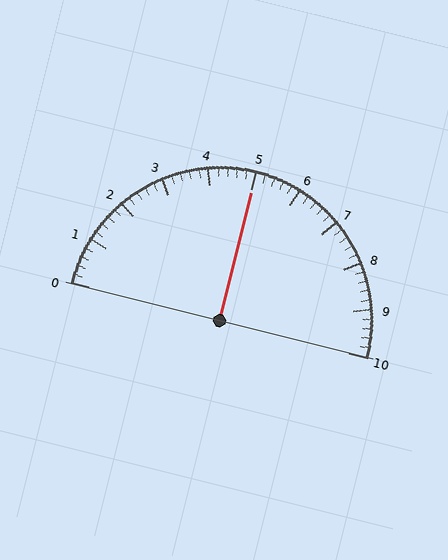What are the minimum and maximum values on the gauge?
The gauge ranges from 0 to 10.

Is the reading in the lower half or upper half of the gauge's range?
The reading is in the upper half of the range (0 to 10).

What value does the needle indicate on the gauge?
The needle indicates approximately 5.0.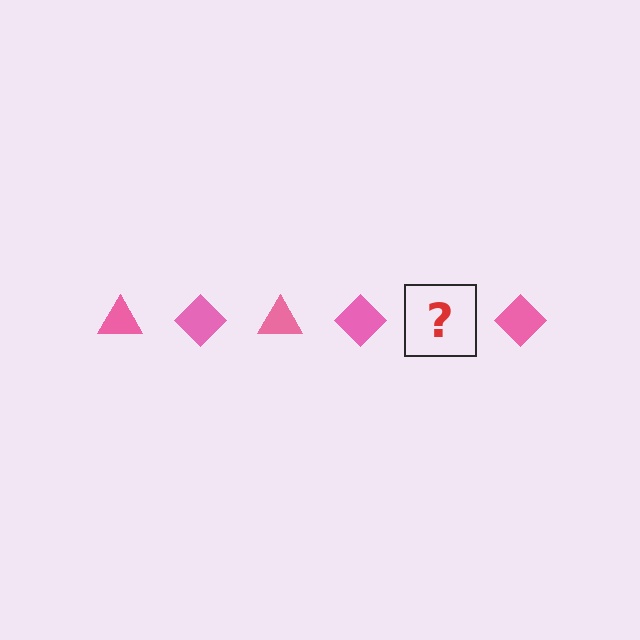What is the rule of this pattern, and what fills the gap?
The rule is that the pattern cycles through triangle, diamond shapes in pink. The gap should be filled with a pink triangle.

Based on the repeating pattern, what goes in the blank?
The blank should be a pink triangle.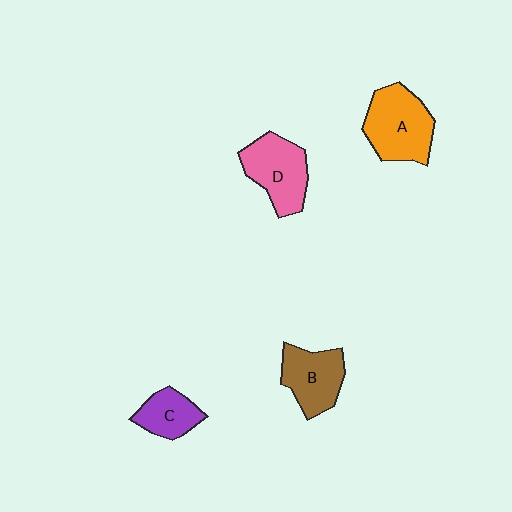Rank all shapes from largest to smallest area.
From largest to smallest: A (orange), D (pink), B (brown), C (purple).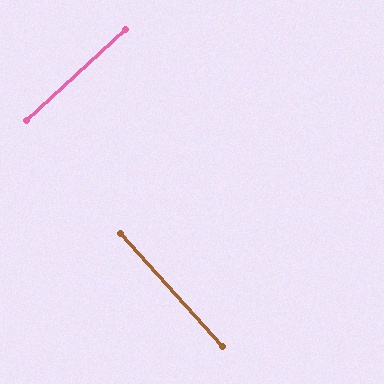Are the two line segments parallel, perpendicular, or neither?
Perpendicular — they meet at approximately 90°.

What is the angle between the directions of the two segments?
Approximately 90 degrees.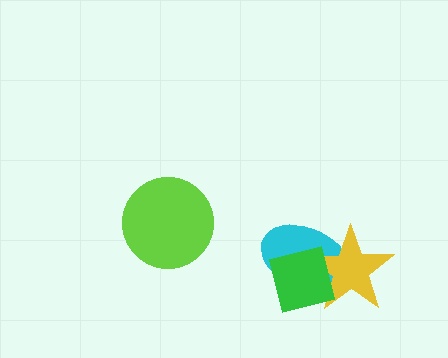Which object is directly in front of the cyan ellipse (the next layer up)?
The yellow star is directly in front of the cyan ellipse.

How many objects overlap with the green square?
2 objects overlap with the green square.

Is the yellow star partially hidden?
Yes, it is partially covered by another shape.